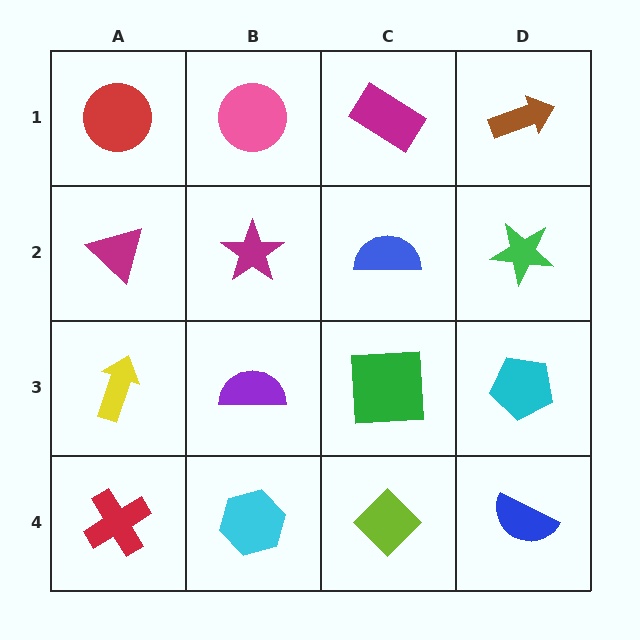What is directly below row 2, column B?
A purple semicircle.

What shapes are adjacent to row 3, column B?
A magenta star (row 2, column B), a cyan hexagon (row 4, column B), a yellow arrow (row 3, column A), a green square (row 3, column C).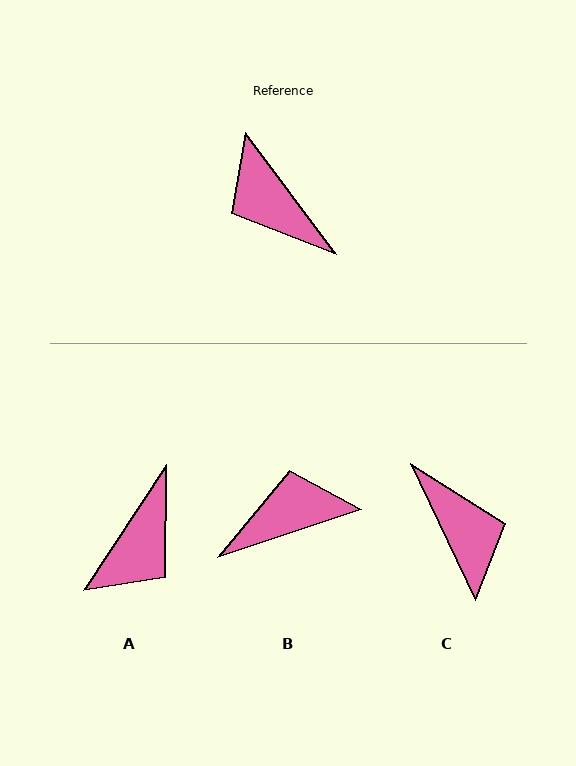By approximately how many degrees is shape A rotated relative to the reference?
Approximately 110 degrees counter-clockwise.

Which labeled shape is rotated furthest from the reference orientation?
C, about 168 degrees away.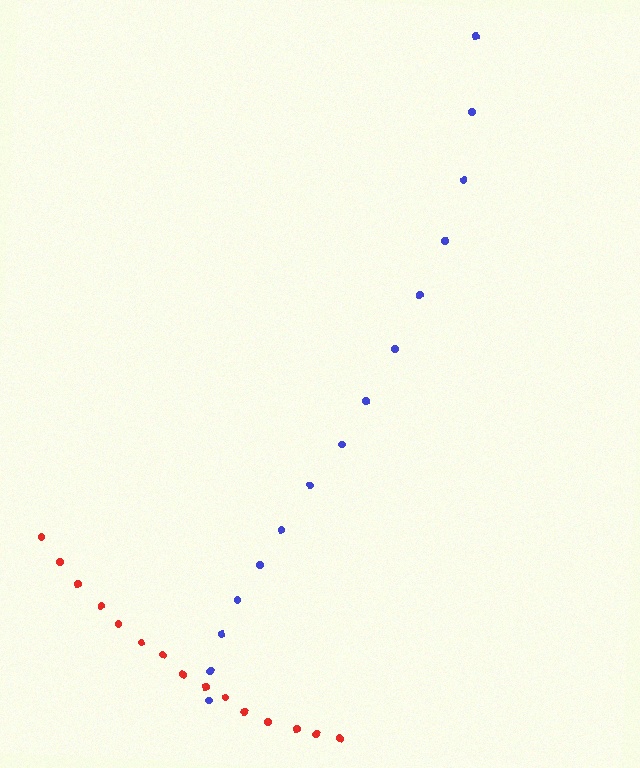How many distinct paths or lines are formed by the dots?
There are 2 distinct paths.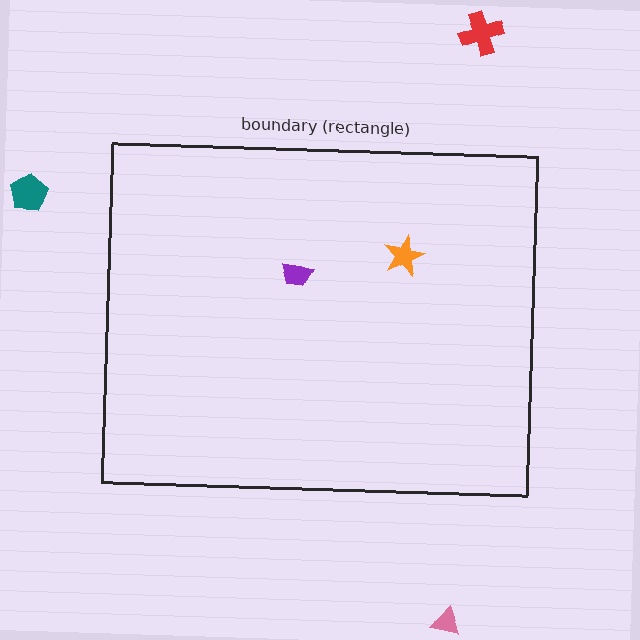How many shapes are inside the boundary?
2 inside, 3 outside.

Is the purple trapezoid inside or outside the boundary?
Inside.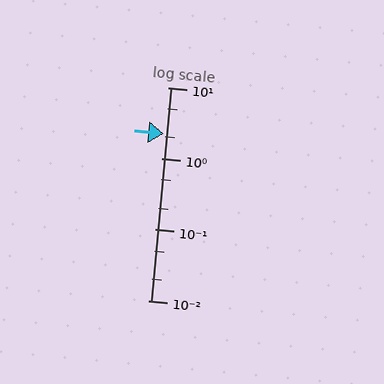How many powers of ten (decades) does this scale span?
The scale spans 3 decades, from 0.01 to 10.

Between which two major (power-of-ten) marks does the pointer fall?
The pointer is between 1 and 10.